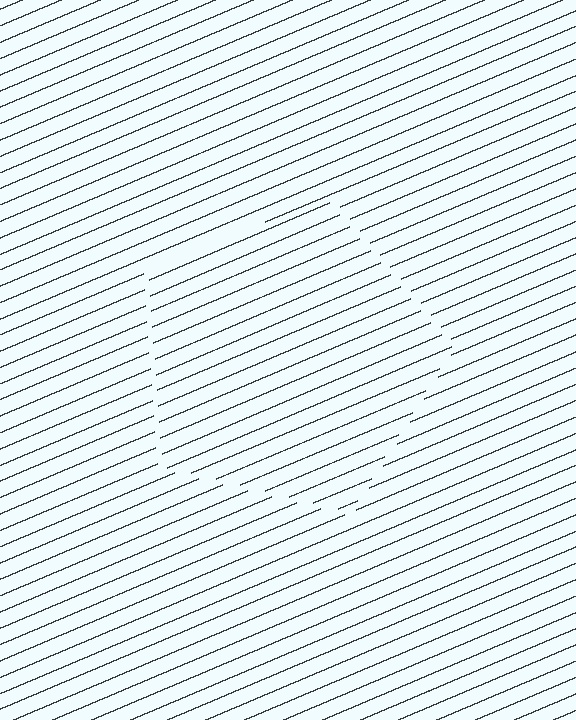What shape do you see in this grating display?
An illusory pentagon. The interior of the shape contains the same grating, shifted by half a period — the contour is defined by the phase discontinuity where line-ends from the inner and outer gratings abut.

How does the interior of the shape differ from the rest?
The interior of the shape contains the same grating, shifted by half a period — the contour is defined by the phase discontinuity where line-ends from the inner and outer gratings abut.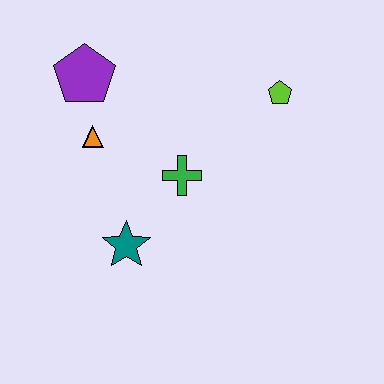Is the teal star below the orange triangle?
Yes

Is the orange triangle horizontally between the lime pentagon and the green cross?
No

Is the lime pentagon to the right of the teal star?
Yes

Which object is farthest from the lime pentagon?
The teal star is farthest from the lime pentagon.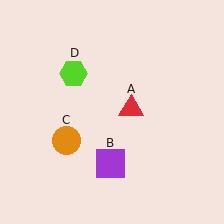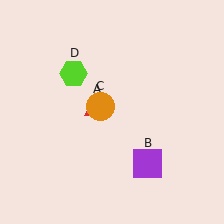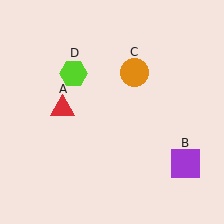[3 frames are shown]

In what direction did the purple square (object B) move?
The purple square (object B) moved right.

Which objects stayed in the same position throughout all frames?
Lime hexagon (object D) remained stationary.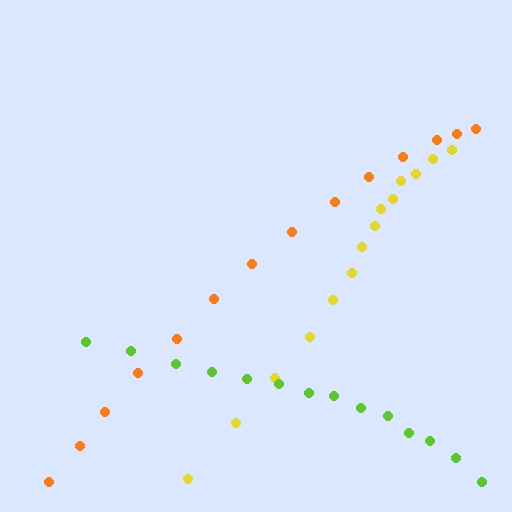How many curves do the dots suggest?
There are 3 distinct paths.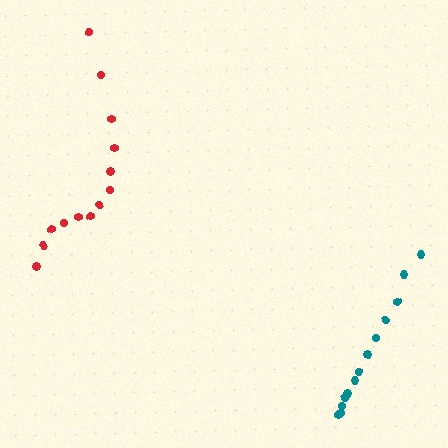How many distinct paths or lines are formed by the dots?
There are 2 distinct paths.